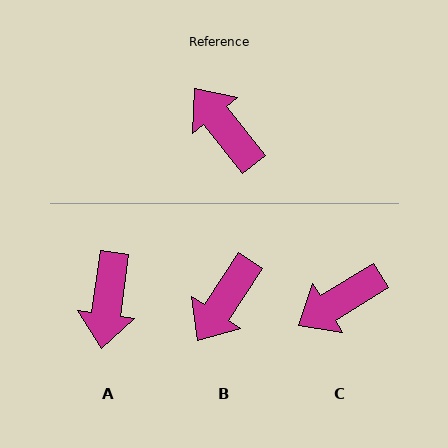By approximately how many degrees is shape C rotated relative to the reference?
Approximately 83 degrees counter-clockwise.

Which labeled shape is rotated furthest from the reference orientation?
A, about 134 degrees away.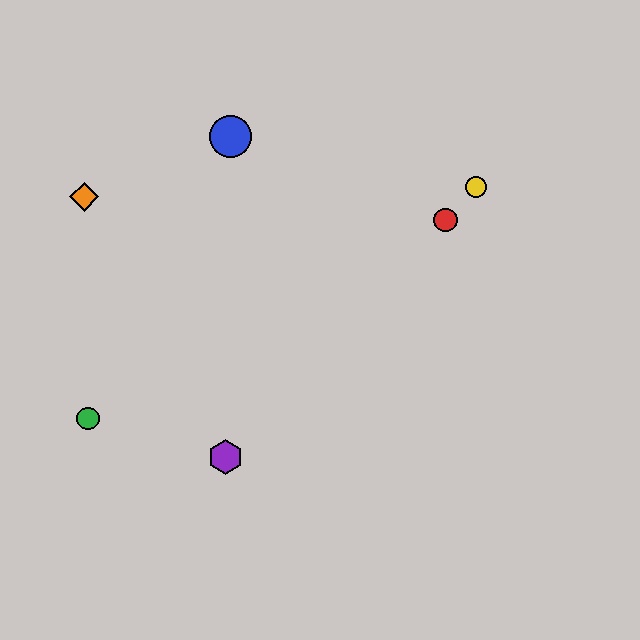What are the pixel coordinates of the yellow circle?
The yellow circle is at (476, 187).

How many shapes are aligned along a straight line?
3 shapes (the red circle, the yellow circle, the purple hexagon) are aligned along a straight line.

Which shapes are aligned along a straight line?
The red circle, the yellow circle, the purple hexagon are aligned along a straight line.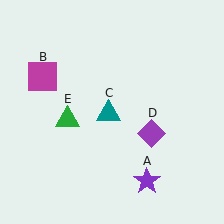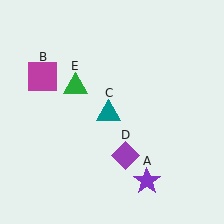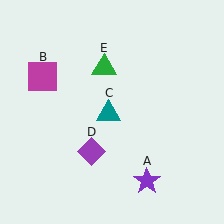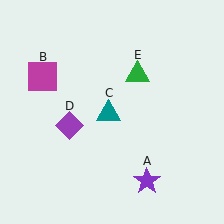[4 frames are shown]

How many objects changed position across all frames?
2 objects changed position: purple diamond (object D), green triangle (object E).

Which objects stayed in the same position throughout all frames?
Purple star (object A) and magenta square (object B) and teal triangle (object C) remained stationary.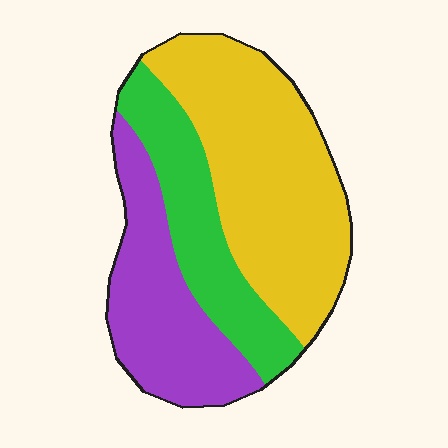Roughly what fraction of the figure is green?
Green takes up less than a quarter of the figure.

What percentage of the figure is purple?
Purple takes up about one quarter (1/4) of the figure.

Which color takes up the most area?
Yellow, at roughly 45%.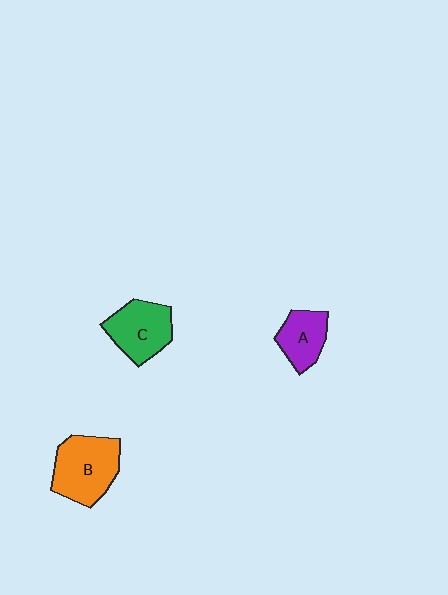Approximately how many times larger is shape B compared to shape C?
Approximately 1.2 times.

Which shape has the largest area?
Shape B (orange).